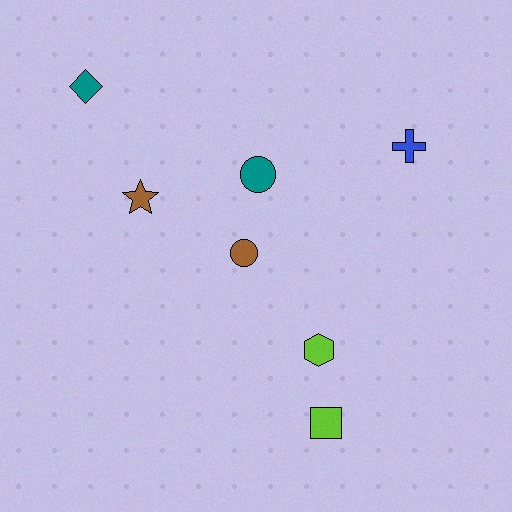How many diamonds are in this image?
There is 1 diamond.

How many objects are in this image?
There are 7 objects.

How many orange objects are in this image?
There are no orange objects.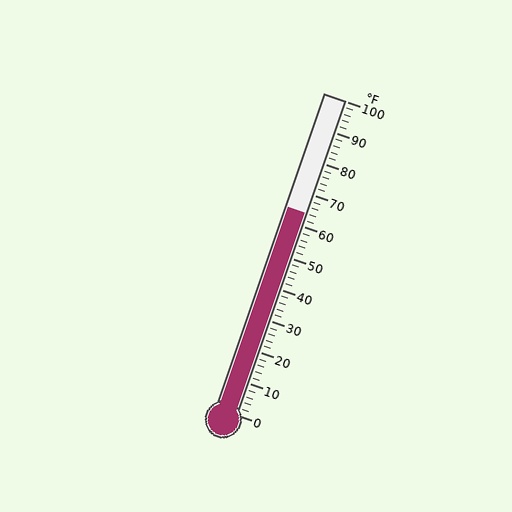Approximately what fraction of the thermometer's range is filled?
The thermometer is filled to approximately 65% of its range.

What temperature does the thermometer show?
The thermometer shows approximately 64°F.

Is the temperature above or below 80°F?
The temperature is below 80°F.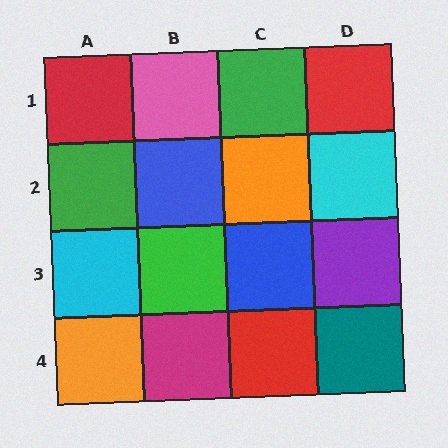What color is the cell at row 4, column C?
Red.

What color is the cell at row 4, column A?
Orange.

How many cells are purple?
1 cell is purple.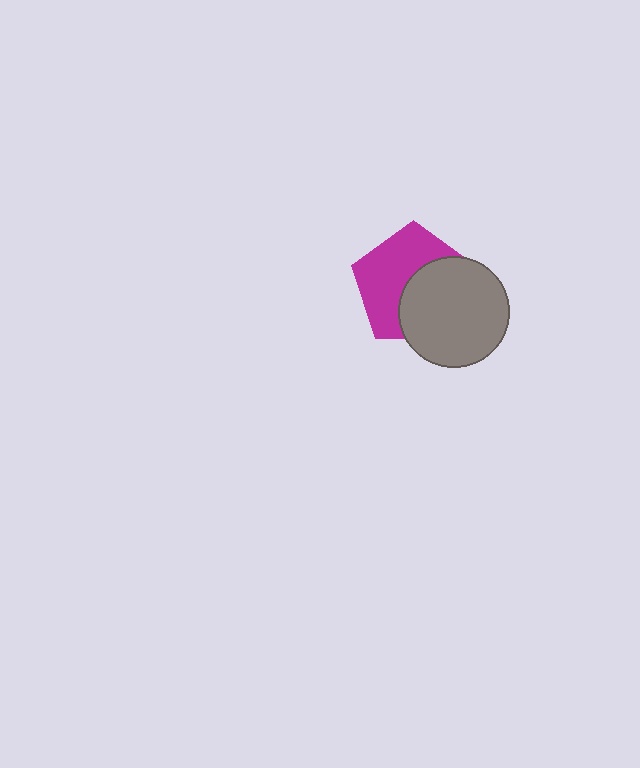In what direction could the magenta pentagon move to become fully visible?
The magenta pentagon could move toward the upper-left. That would shift it out from behind the gray circle entirely.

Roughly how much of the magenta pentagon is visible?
About half of it is visible (roughly 53%).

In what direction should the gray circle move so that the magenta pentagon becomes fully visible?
The gray circle should move toward the lower-right. That is the shortest direction to clear the overlap and leave the magenta pentagon fully visible.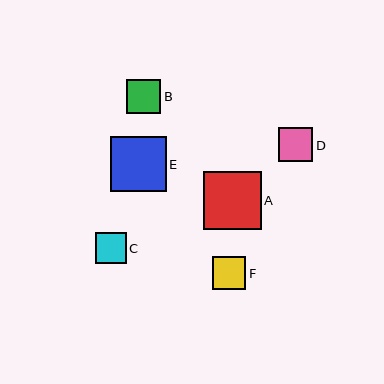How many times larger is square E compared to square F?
Square E is approximately 1.7 times the size of square F.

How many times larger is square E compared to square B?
Square E is approximately 1.6 times the size of square B.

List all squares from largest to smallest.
From largest to smallest: A, E, B, D, F, C.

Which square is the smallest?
Square C is the smallest with a size of approximately 31 pixels.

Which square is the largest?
Square A is the largest with a size of approximately 58 pixels.